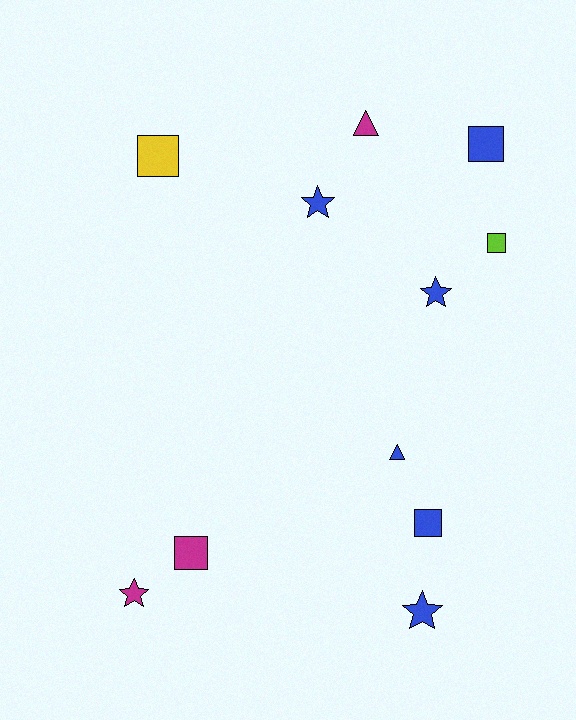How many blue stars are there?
There are 3 blue stars.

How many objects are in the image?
There are 11 objects.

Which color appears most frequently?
Blue, with 6 objects.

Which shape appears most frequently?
Square, with 5 objects.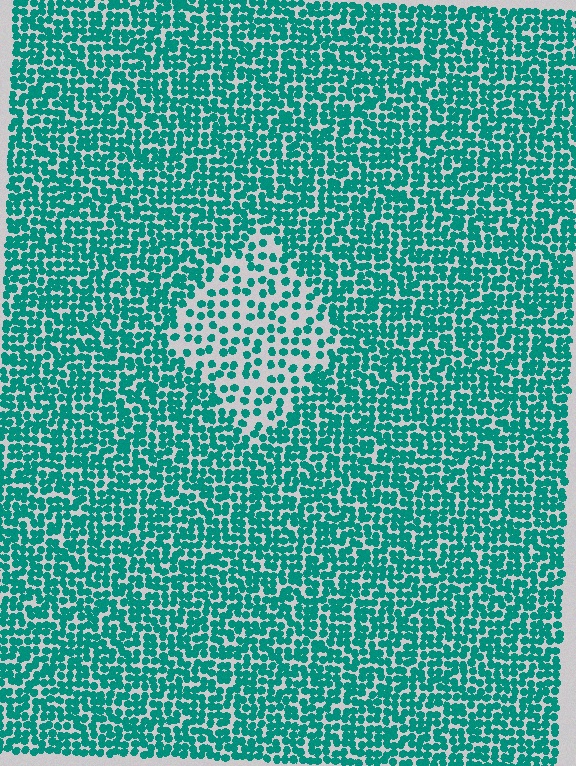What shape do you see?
I see a diamond.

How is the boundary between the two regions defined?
The boundary is defined by a change in element density (approximately 2.0x ratio). All elements are the same color, size, and shape.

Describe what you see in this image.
The image contains small teal elements arranged at two different densities. A diamond-shaped region is visible where the elements are less densely packed than the surrounding area.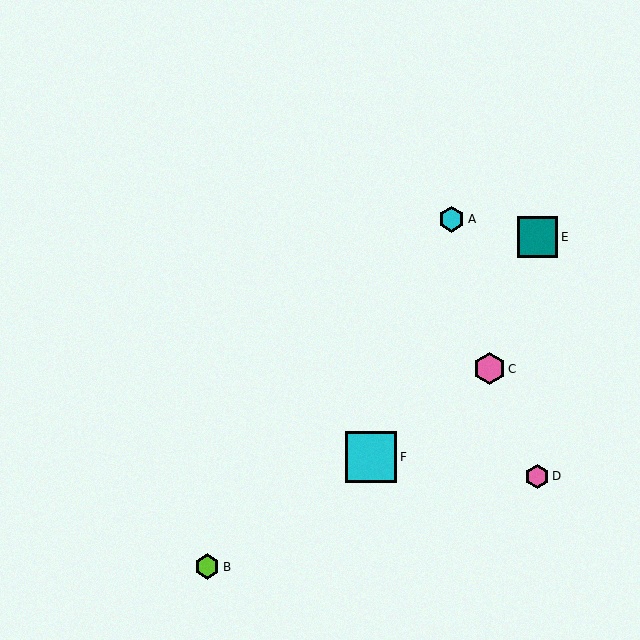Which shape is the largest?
The cyan square (labeled F) is the largest.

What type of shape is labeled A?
Shape A is a cyan hexagon.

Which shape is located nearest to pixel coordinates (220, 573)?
The lime hexagon (labeled B) at (207, 567) is nearest to that location.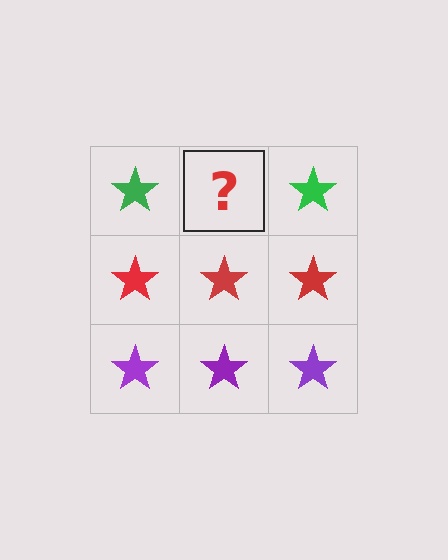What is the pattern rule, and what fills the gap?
The rule is that each row has a consistent color. The gap should be filled with a green star.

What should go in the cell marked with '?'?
The missing cell should contain a green star.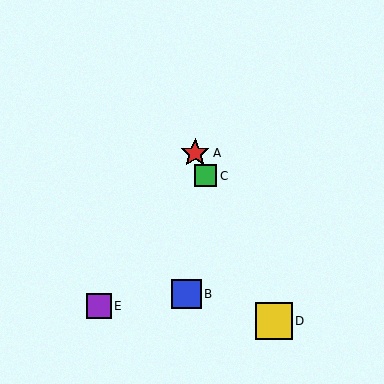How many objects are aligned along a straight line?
3 objects (A, C, D) are aligned along a straight line.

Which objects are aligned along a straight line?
Objects A, C, D are aligned along a straight line.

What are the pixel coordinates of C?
Object C is at (206, 176).